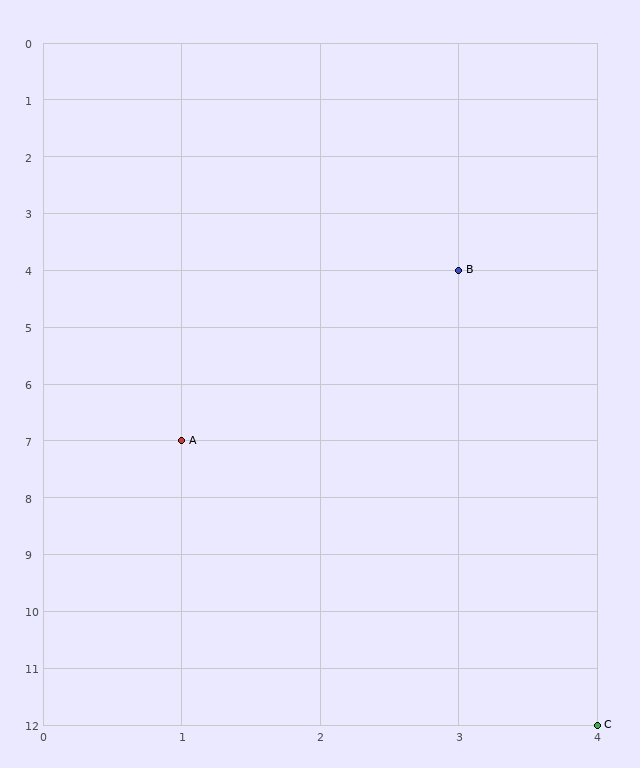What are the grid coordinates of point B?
Point B is at grid coordinates (3, 4).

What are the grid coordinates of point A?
Point A is at grid coordinates (1, 7).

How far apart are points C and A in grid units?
Points C and A are 3 columns and 5 rows apart (about 5.8 grid units diagonally).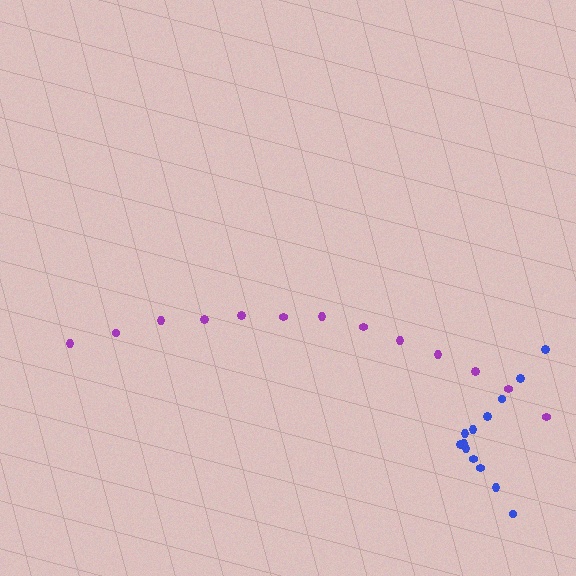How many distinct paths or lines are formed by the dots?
There are 2 distinct paths.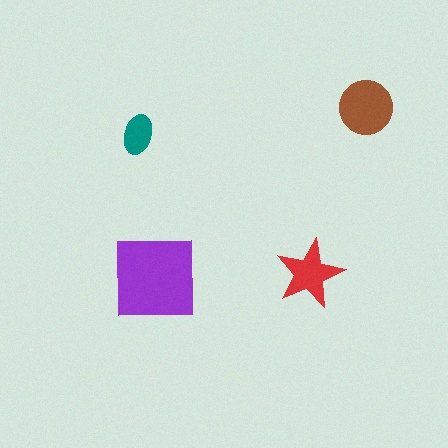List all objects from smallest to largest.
The teal ellipse, the red star, the brown circle, the purple square.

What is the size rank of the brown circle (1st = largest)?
2nd.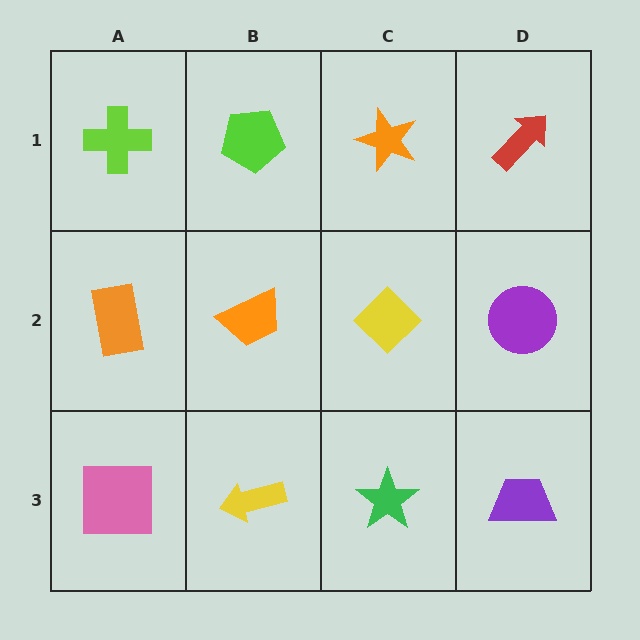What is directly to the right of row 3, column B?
A green star.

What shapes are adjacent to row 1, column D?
A purple circle (row 2, column D), an orange star (row 1, column C).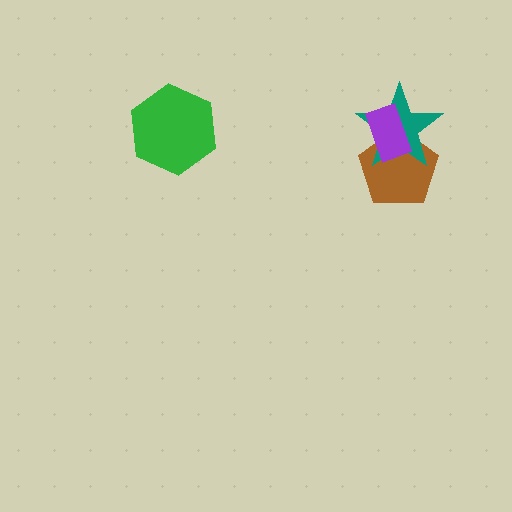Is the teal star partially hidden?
Yes, it is partially covered by another shape.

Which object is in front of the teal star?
The purple rectangle is in front of the teal star.